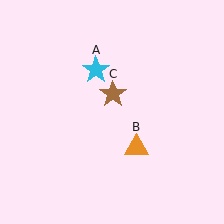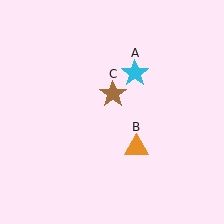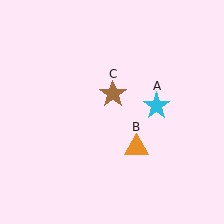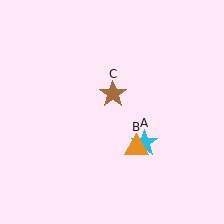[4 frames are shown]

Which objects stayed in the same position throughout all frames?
Orange triangle (object B) and brown star (object C) remained stationary.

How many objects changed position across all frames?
1 object changed position: cyan star (object A).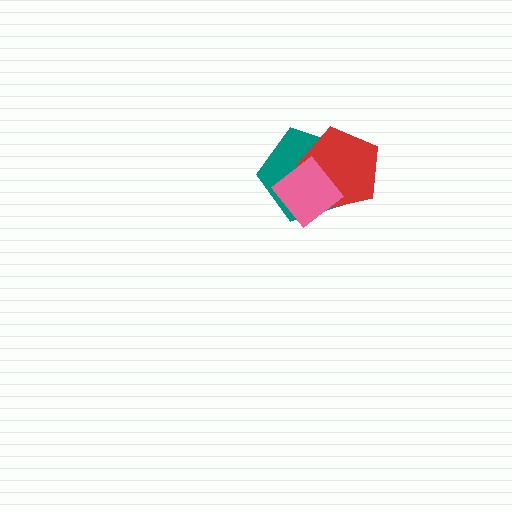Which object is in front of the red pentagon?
The pink diamond is in front of the red pentagon.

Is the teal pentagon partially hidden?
Yes, it is partially covered by another shape.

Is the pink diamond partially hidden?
No, no other shape covers it.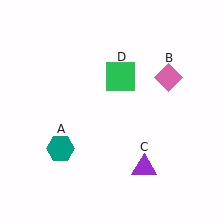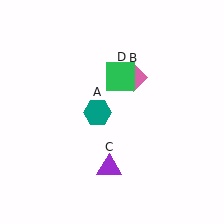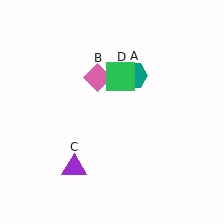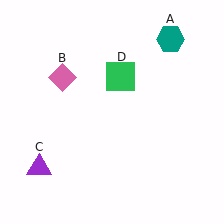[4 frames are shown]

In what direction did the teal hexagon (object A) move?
The teal hexagon (object A) moved up and to the right.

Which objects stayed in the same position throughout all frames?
Green square (object D) remained stationary.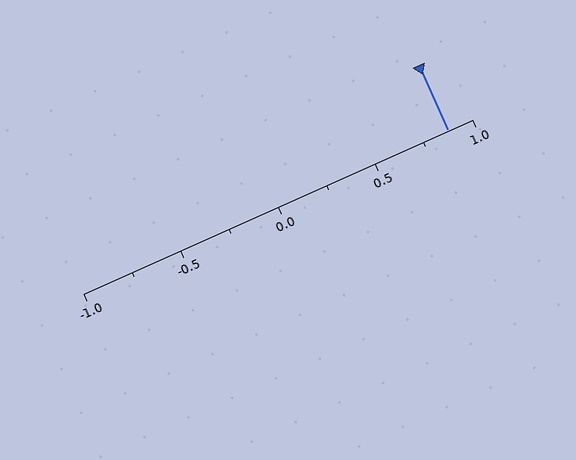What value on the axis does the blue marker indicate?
The marker indicates approximately 0.88.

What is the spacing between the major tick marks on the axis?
The major ticks are spaced 0.5 apart.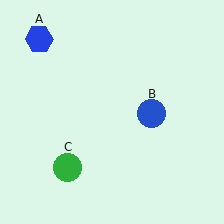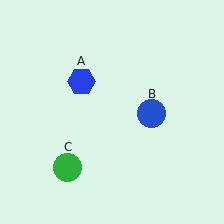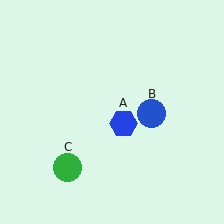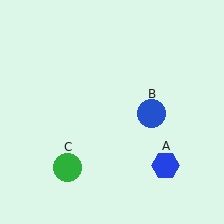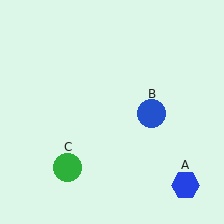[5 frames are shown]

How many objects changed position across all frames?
1 object changed position: blue hexagon (object A).